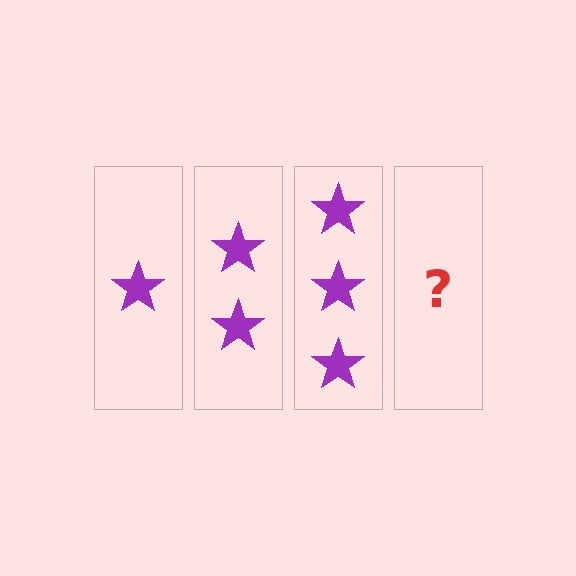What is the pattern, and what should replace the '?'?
The pattern is that each step adds one more star. The '?' should be 4 stars.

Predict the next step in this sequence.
The next step is 4 stars.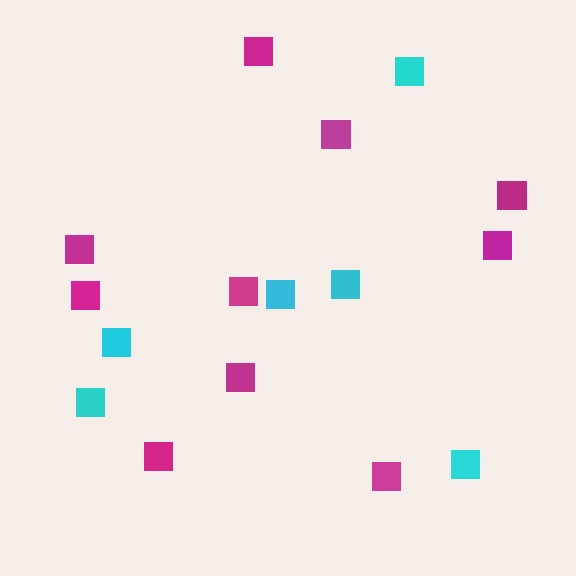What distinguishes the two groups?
There are 2 groups: one group of magenta squares (10) and one group of cyan squares (6).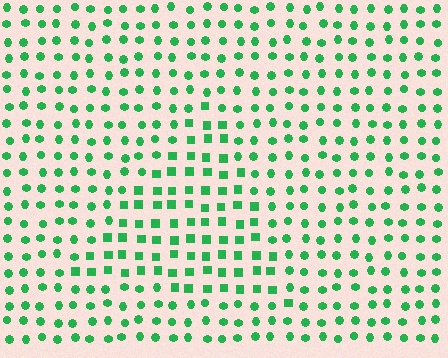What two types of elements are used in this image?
The image uses squares inside the triangle region and circles outside it.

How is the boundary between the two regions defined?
The boundary is defined by a change in element shape: squares inside vs. circles outside. All elements share the same color and spacing.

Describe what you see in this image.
The image is filled with small green elements arranged in a uniform grid. A triangle-shaped region contains squares, while the surrounding area contains circles. The boundary is defined purely by the change in element shape.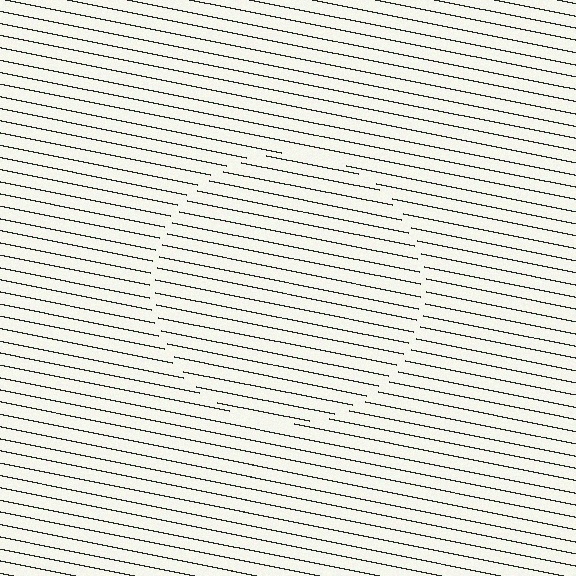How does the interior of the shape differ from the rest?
The interior of the shape contains the same grating, shifted by half a period — the contour is defined by the phase discontinuity where line-ends from the inner and outer gratings abut.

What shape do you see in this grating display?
An illusory circle. The interior of the shape contains the same grating, shifted by half a period — the contour is defined by the phase discontinuity where line-ends from the inner and outer gratings abut.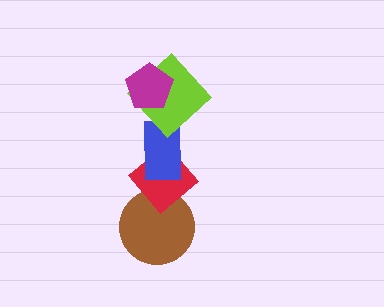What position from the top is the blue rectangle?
The blue rectangle is 3rd from the top.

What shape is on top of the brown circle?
The red diamond is on top of the brown circle.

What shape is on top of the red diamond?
The blue rectangle is on top of the red diamond.